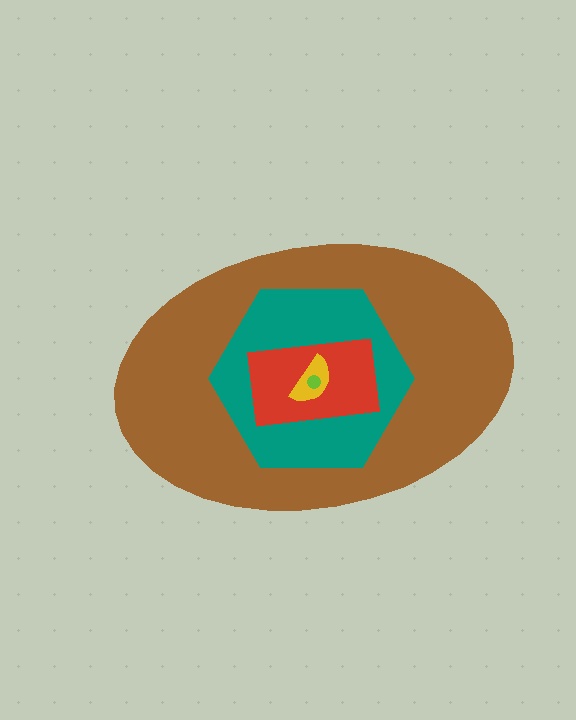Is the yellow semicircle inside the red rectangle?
Yes.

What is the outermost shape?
The brown ellipse.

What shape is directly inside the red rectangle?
The yellow semicircle.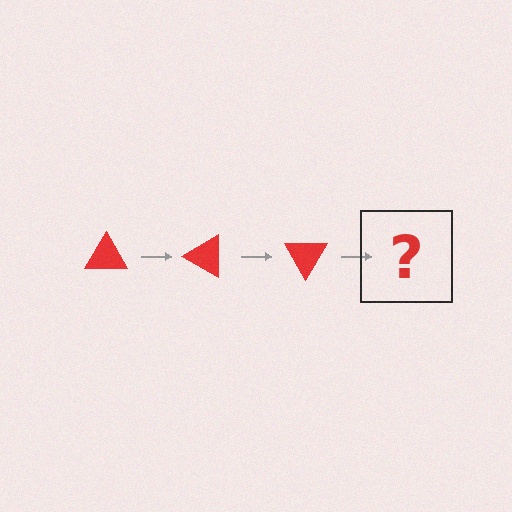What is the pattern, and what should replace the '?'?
The pattern is that the triangle rotates 30 degrees each step. The '?' should be a red triangle rotated 90 degrees.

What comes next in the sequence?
The next element should be a red triangle rotated 90 degrees.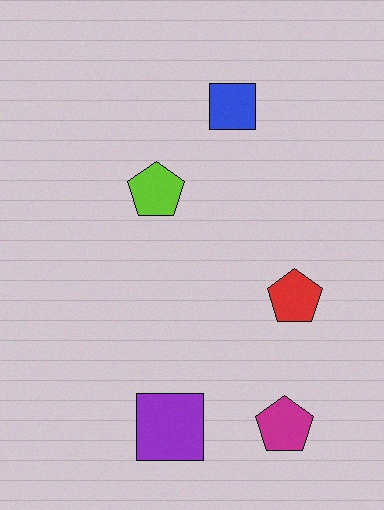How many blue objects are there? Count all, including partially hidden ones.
There is 1 blue object.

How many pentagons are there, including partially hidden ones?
There are 3 pentagons.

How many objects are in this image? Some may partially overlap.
There are 5 objects.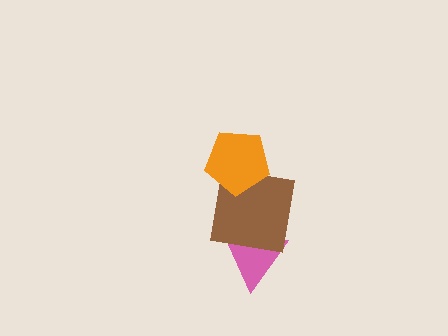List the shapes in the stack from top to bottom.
From top to bottom: the orange pentagon, the brown square, the pink triangle.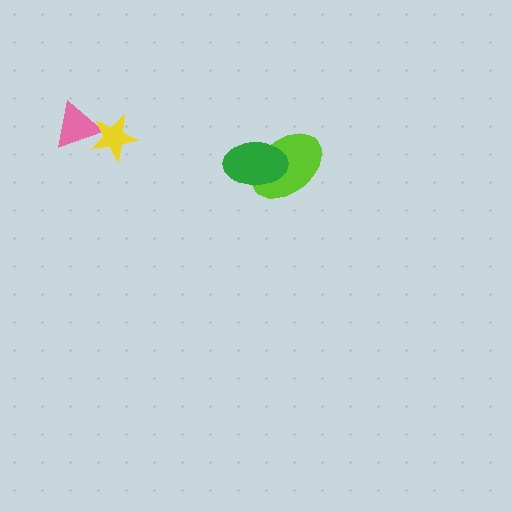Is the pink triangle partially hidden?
Yes, it is partially covered by another shape.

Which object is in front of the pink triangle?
The yellow star is in front of the pink triangle.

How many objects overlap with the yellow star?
1 object overlaps with the yellow star.